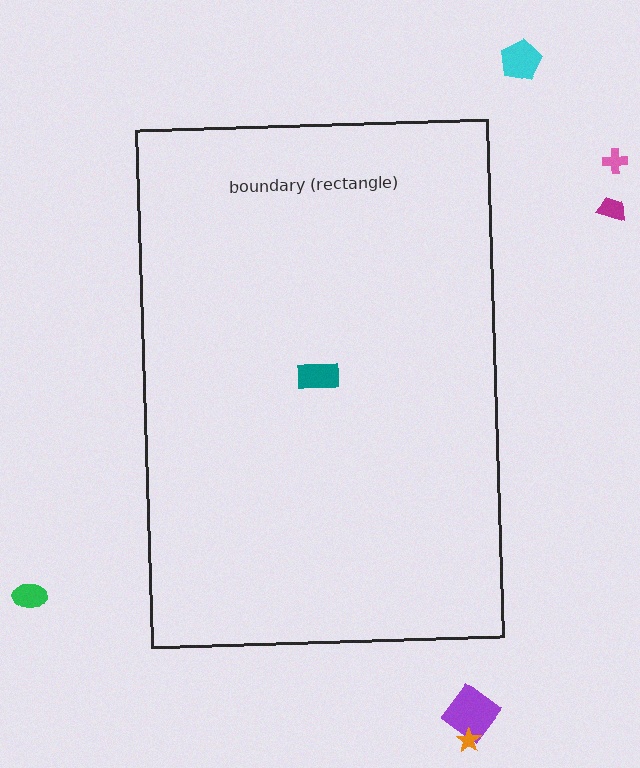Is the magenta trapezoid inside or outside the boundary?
Outside.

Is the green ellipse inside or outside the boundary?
Outside.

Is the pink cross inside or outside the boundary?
Outside.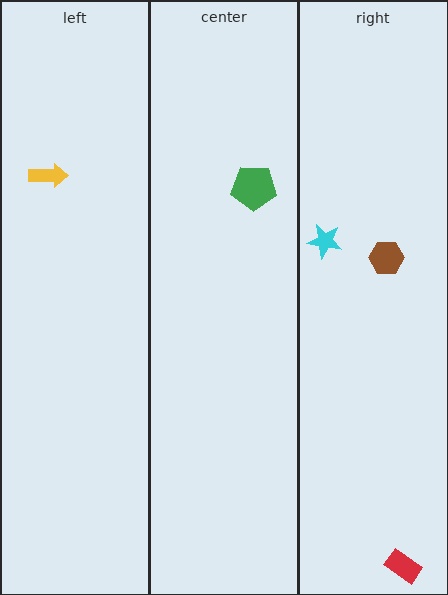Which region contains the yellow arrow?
The left region.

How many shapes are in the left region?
1.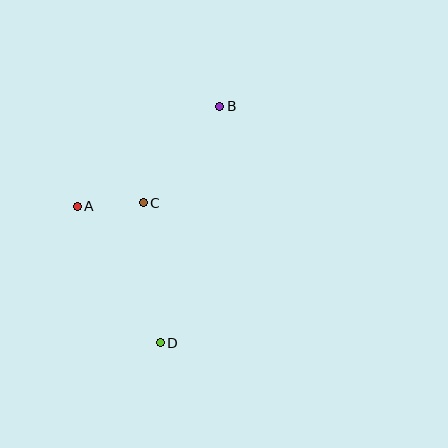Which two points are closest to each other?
Points A and C are closest to each other.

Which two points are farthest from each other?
Points B and D are farthest from each other.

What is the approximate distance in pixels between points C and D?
The distance between C and D is approximately 141 pixels.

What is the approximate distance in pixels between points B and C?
The distance between B and C is approximately 123 pixels.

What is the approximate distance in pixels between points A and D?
The distance between A and D is approximately 160 pixels.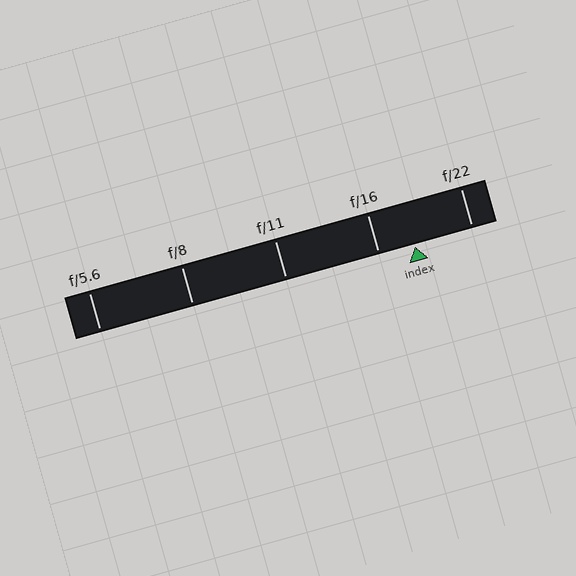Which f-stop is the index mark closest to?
The index mark is closest to f/16.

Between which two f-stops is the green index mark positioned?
The index mark is between f/16 and f/22.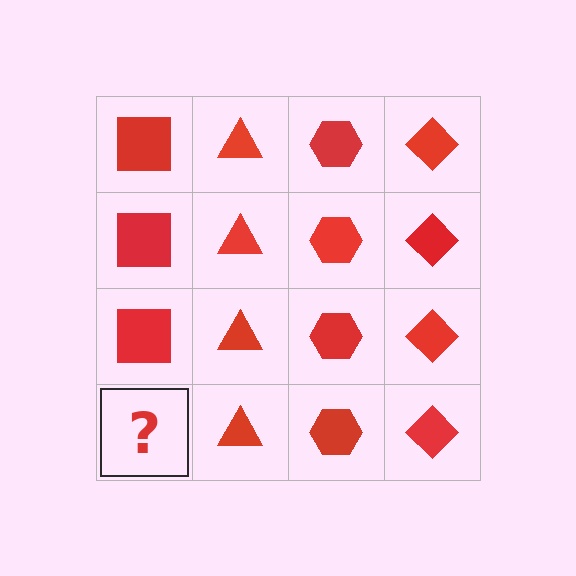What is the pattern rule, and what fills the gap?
The rule is that each column has a consistent shape. The gap should be filled with a red square.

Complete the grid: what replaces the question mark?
The question mark should be replaced with a red square.